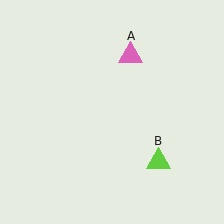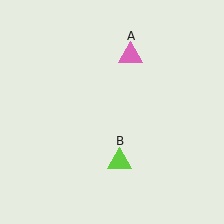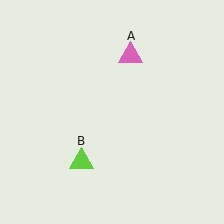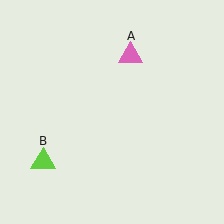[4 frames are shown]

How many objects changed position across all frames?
1 object changed position: lime triangle (object B).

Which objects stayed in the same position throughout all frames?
Pink triangle (object A) remained stationary.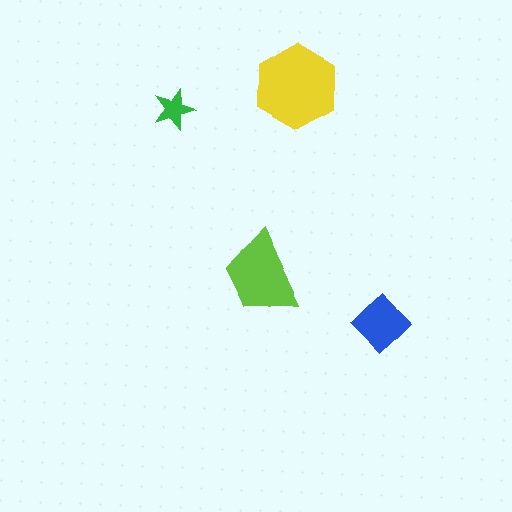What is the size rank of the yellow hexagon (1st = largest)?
1st.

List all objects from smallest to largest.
The green star, the blue diamond, the lime trapezoid, the yellow hexagon.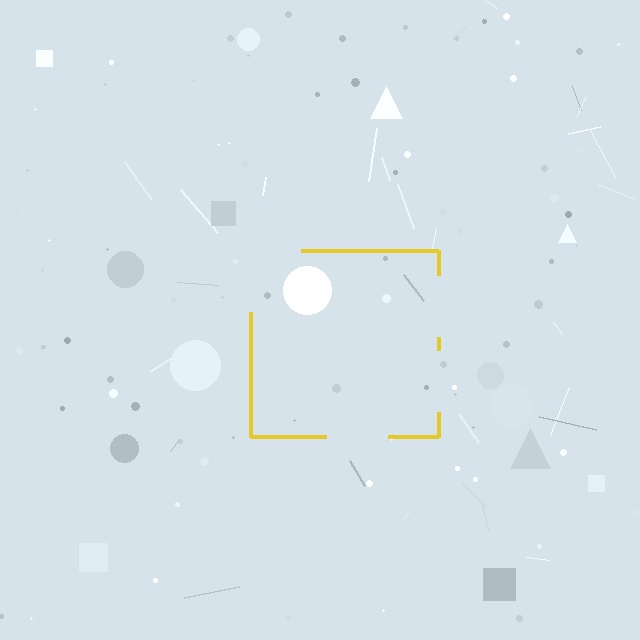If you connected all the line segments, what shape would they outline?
They would outline a square.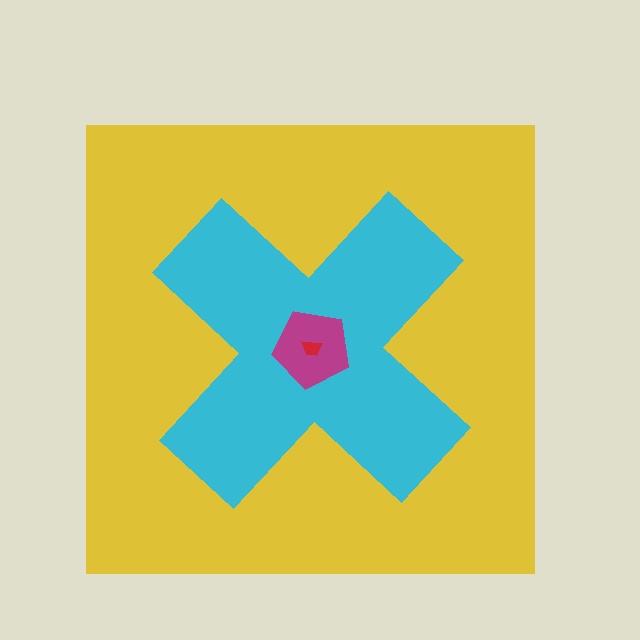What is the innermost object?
The red trapezoid.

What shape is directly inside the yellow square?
The cyan cross.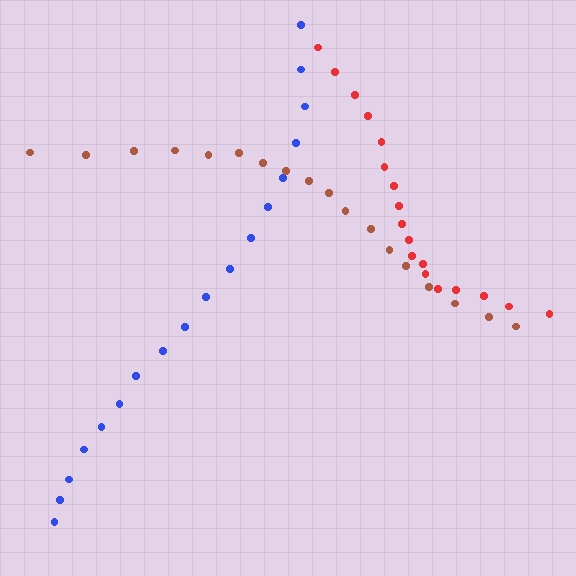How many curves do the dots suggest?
There are 3 distinct paths.